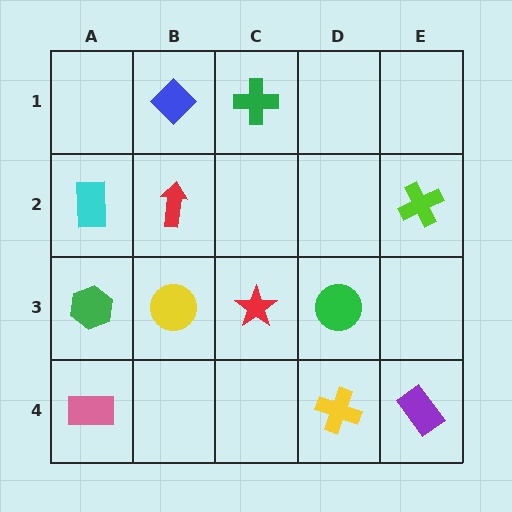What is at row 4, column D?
A yellow cross.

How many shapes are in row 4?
3 shapes.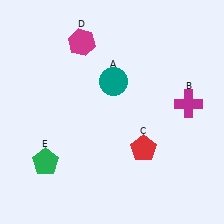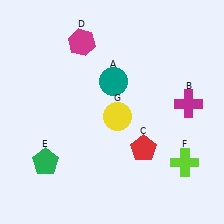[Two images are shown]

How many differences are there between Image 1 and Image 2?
There are 2 differences between the two images.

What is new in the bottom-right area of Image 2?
A yellow circle (G) was added in the bottom-right area of Image 2.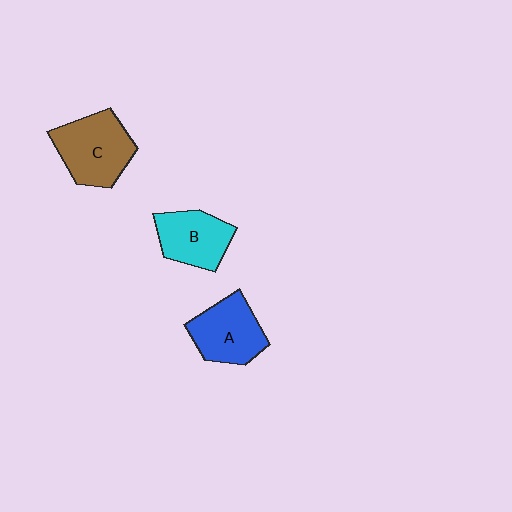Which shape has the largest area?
Shape C (brown).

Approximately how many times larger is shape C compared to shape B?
Approximately 1.3 times.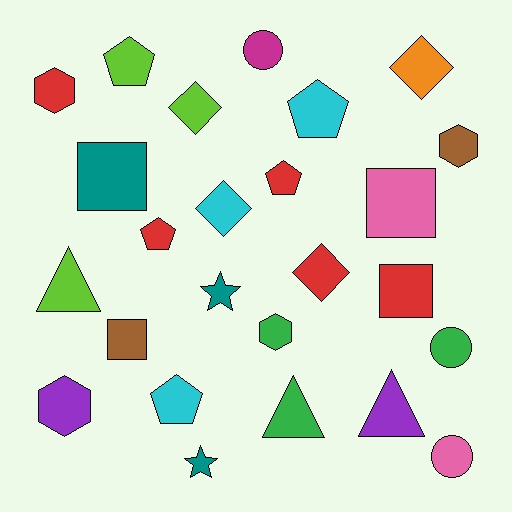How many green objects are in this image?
There are 3 green objects.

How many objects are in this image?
There are 25 objects.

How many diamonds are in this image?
There are 4 diamonds.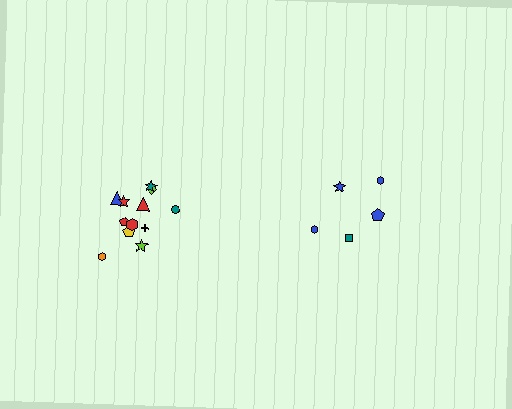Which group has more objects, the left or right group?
The left group.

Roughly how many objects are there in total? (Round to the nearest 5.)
Roughly 15 objects in total.